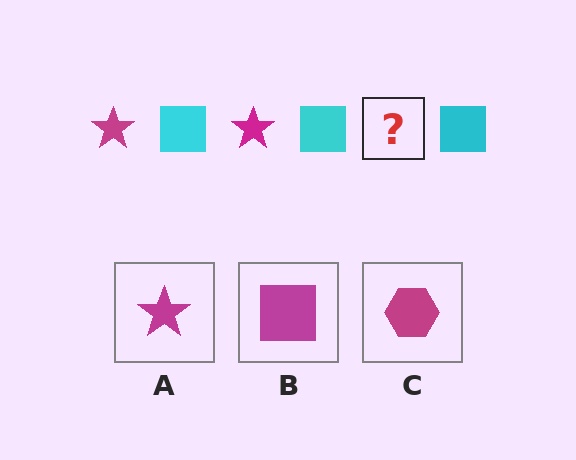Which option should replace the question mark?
Option A.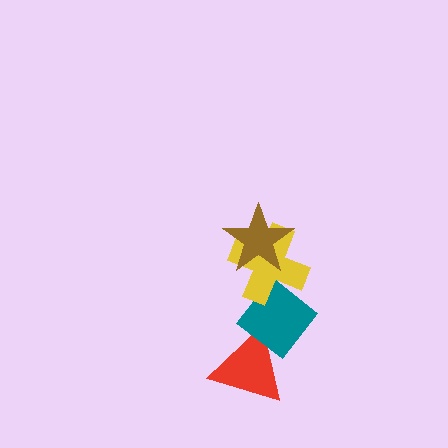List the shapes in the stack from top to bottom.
From top to bottom: the brown star, the yellow cross, the teal diamond, the red triangle.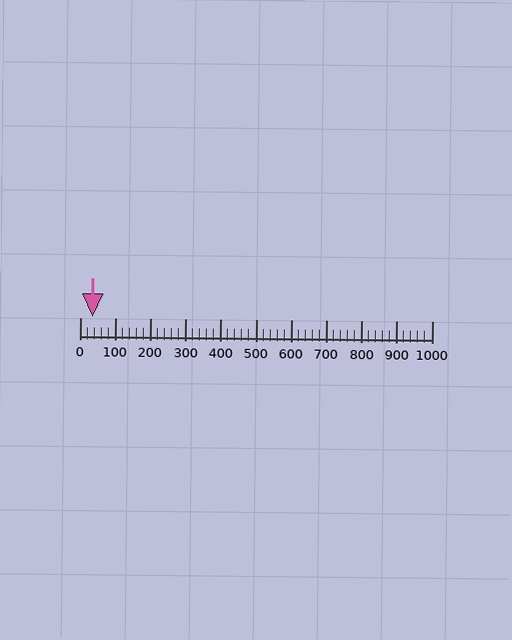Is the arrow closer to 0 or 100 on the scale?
The arrow is closer to 0.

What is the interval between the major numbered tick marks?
The major tick marks are spaced 100 units apart.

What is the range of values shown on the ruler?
The ruler shows values from 0 to 1000.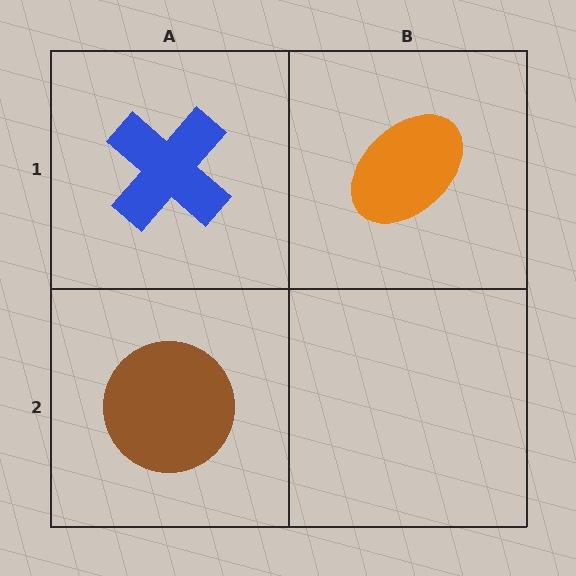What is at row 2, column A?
A brown circle.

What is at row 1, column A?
A blue cross.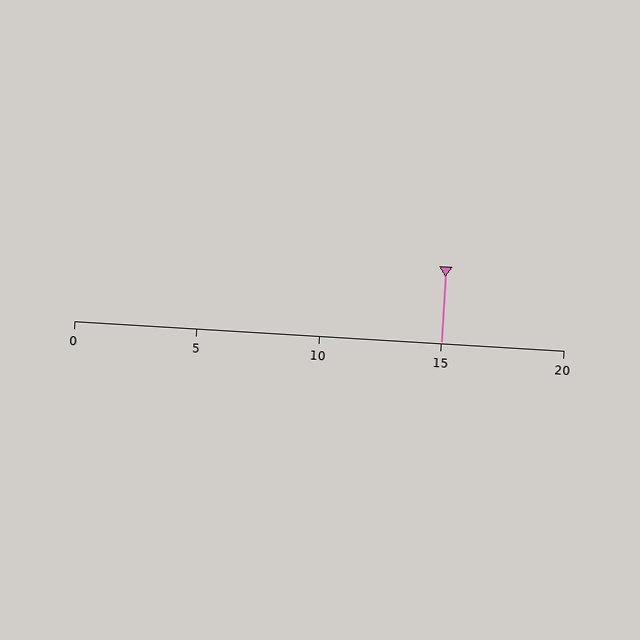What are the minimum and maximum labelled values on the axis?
The axis runs from 0 to 20.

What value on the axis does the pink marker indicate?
The marker indicates approximately 15.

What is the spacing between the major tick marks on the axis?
The major ticks are spaced 5 apart.